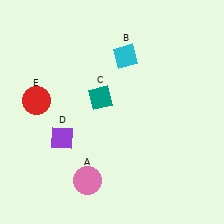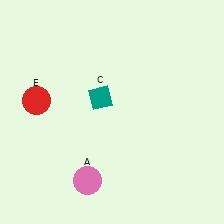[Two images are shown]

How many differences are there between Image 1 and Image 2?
There are 2 differences between the two images.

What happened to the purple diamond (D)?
The purple diamond (D) was removed in Image 2. It was in the bottom-left area of Image 1.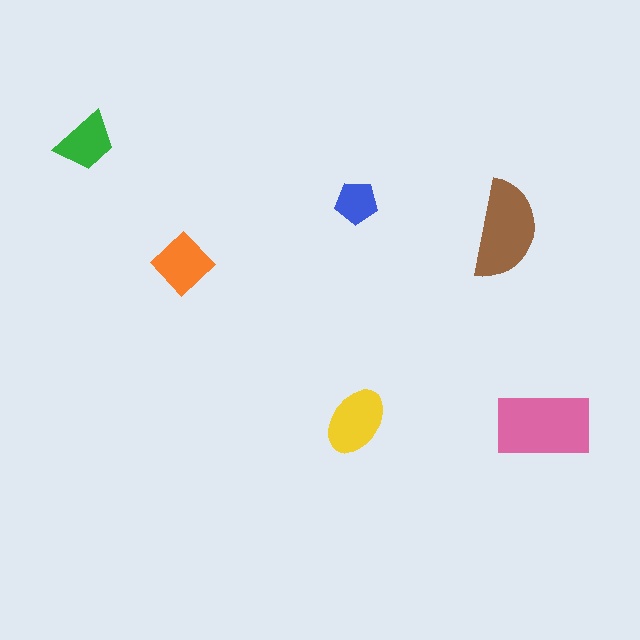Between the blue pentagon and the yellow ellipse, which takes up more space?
The yellow ellipse.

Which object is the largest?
The pink rectangle.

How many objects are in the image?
There are 6 objects in the image.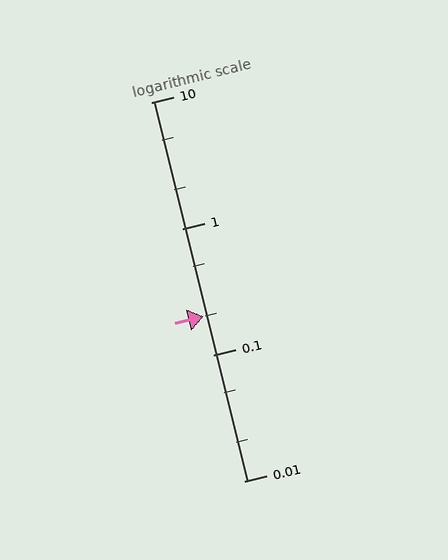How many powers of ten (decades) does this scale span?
The scale spans 3 decades, from 0.01 to 10.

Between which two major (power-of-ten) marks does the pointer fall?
The pointer is between 0.1 and 1.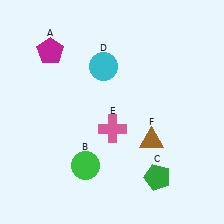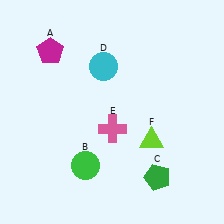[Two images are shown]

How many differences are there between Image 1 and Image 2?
There is 1 difference between the two images.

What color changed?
The triangle (F) changed from brown in Image 1 to lime in Image 2.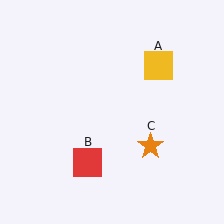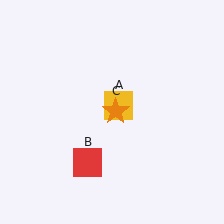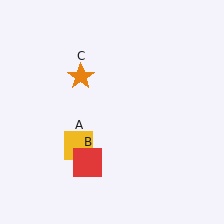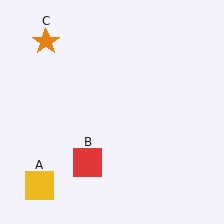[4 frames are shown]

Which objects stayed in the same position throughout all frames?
Red square (object B) remained stationary.